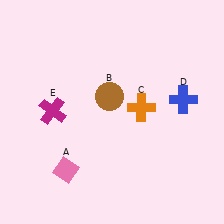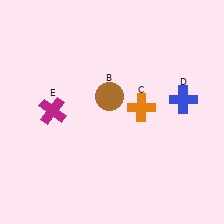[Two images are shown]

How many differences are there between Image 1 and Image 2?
There is 1 difference between the two images.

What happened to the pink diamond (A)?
The pink diamond (A) was removed in Image 2. It was in the bottom-left area of Image 1.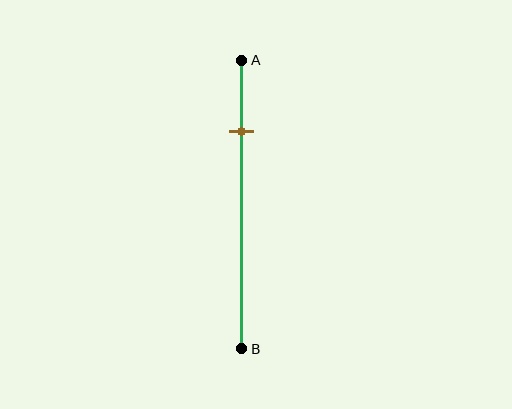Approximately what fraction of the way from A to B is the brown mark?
The brown mark is approximately 25% of the way from A to B.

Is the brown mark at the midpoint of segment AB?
No, the mark is at about 25% from A, not at the 50% midpoint.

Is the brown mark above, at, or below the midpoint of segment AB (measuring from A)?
The brown mark is above the midpoint of segment AB.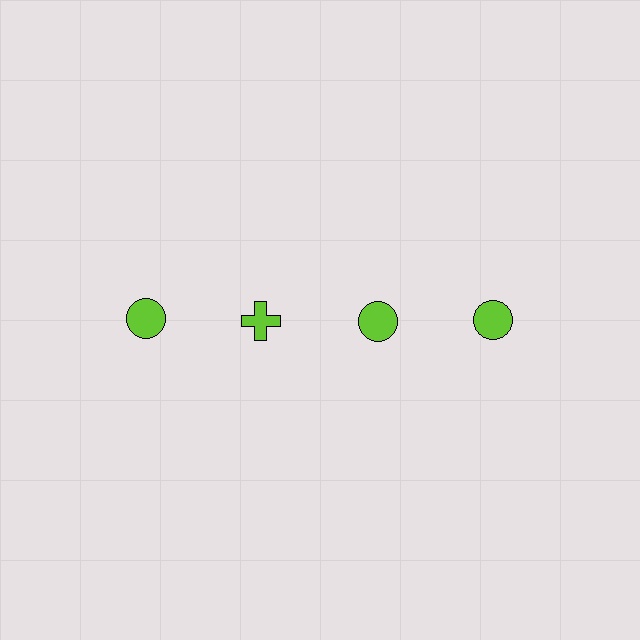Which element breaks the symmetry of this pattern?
The lime cross in the top row, second from left column breaks the symmetry. All other shapes are lime circles.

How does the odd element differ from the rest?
It has a different shape: cross instead of circle.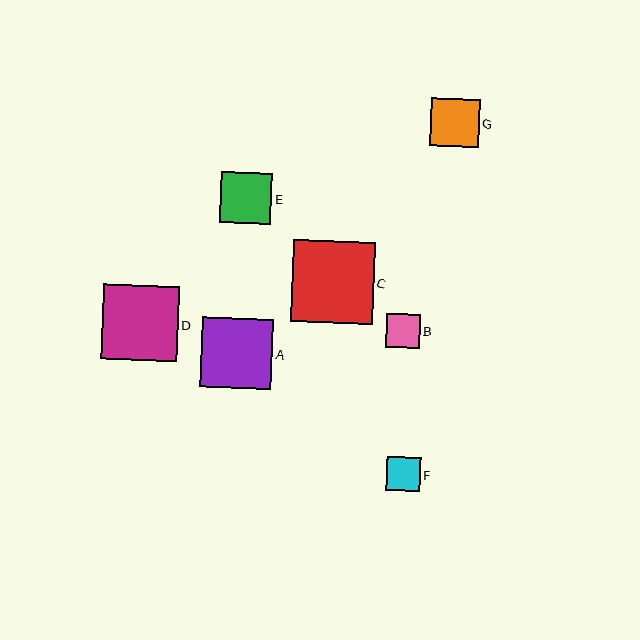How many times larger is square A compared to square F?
Square A is approximately 2.1 times the size of square F.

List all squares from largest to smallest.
From largest to smallest: C, D, A, E, G, B, F.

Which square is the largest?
Square C is the largest with a size of approximately 82 pixels.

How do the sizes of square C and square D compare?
Square C and square D are approximately the same size.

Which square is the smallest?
Square F is the smallest with a size of approximately 34 pixels.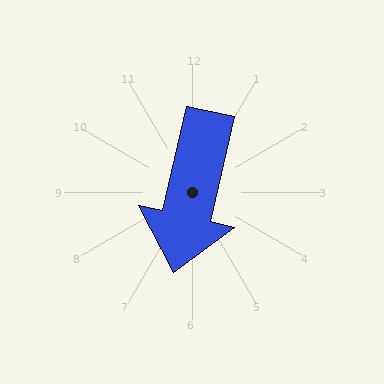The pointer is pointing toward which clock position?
Roughly 6 o'clock.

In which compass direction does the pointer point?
South.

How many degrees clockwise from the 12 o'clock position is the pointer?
Approximately 193 degrees.